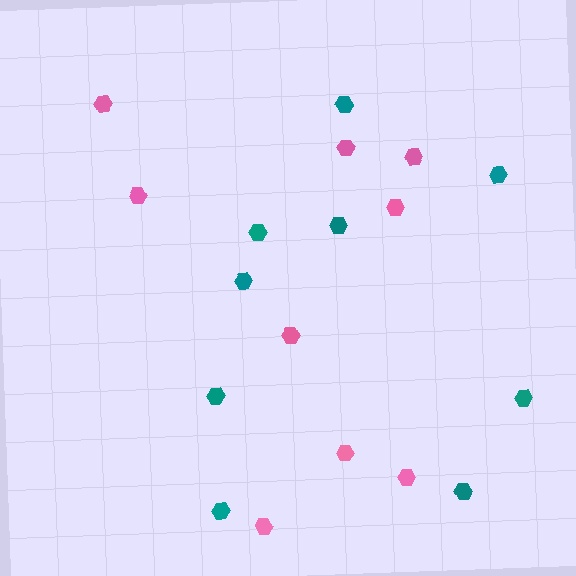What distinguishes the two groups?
There are 2 groups: one group of pink hexagons (9) and one group of teal hexagons (9).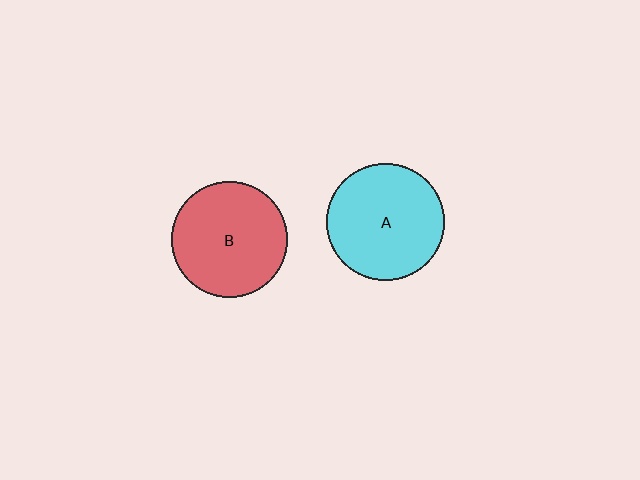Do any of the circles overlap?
No, none of the circles overlap.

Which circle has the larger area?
Circle A (cyan).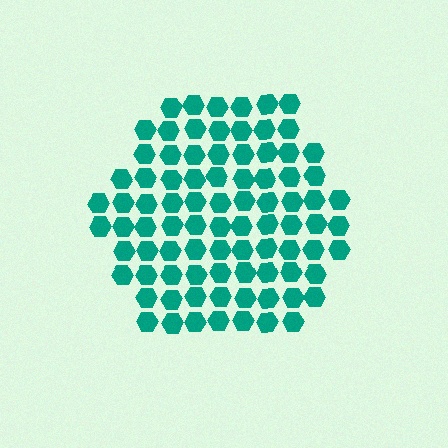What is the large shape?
The large shape is a hexagon.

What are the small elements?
The small elements are hexagons.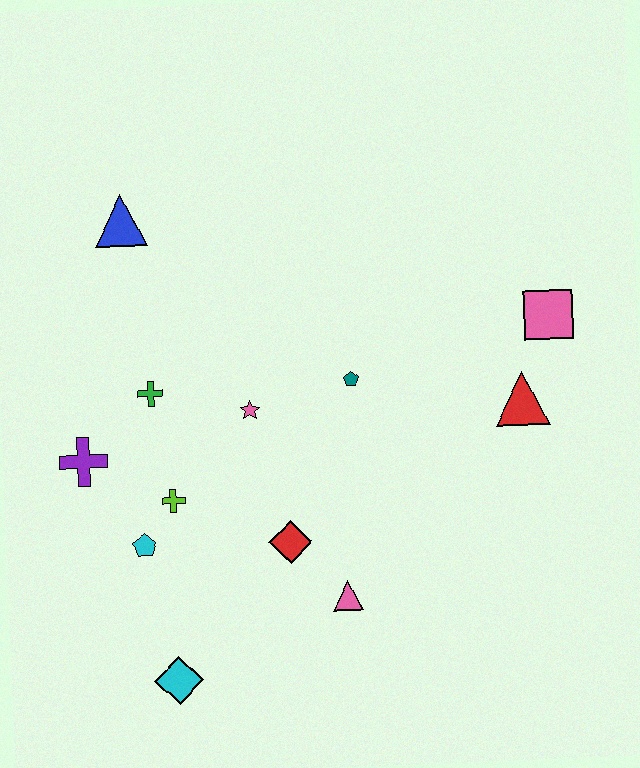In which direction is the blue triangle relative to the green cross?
The blue triangle is above the green cross.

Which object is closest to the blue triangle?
The green cross is closest to the blue triangle.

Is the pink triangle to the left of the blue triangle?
No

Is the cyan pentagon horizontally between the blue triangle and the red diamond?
Yes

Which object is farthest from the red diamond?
The blue triangle is farthest from the red diamond.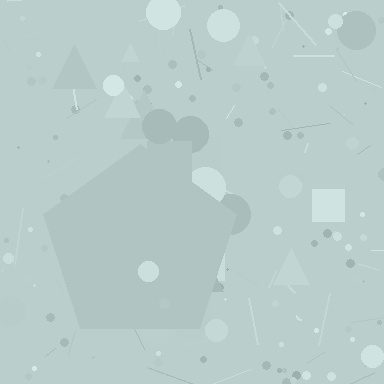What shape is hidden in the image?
A pentagon is hidden in the image.